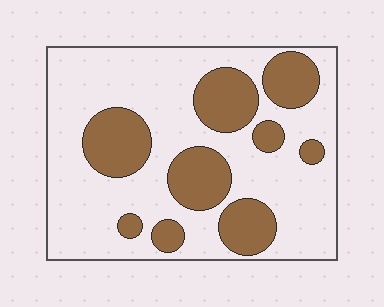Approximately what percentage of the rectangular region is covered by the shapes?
Approximately 30%.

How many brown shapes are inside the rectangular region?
9.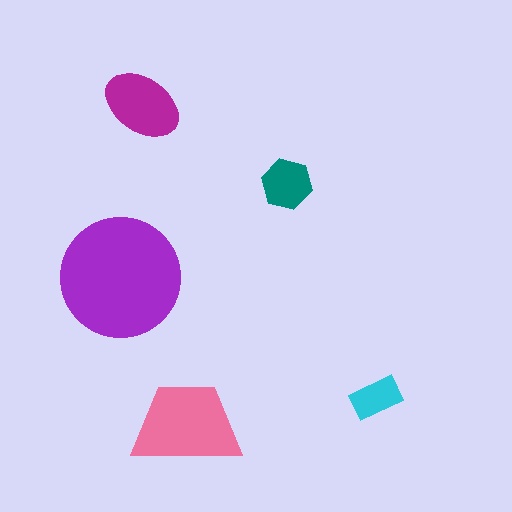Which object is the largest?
The purple circle.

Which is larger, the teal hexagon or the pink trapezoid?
The pink trapezoid.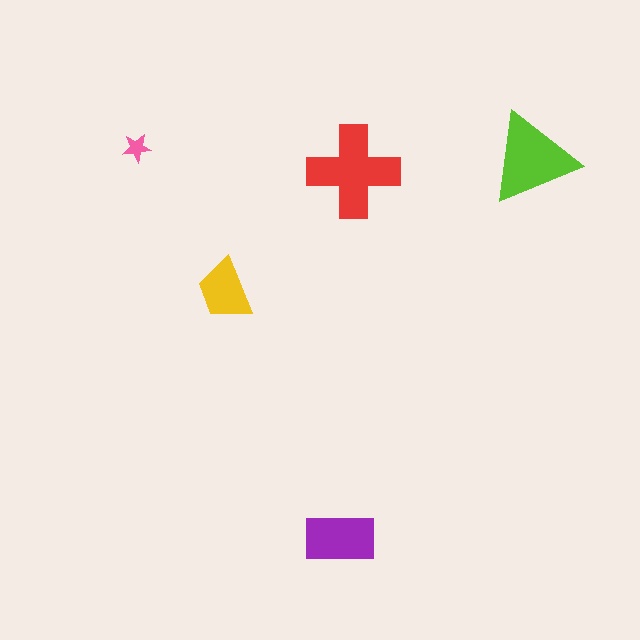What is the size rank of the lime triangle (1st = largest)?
2nd.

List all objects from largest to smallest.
The red cross, the lime triangle, the purple rectangle, the yellow trapezoid, the pink star.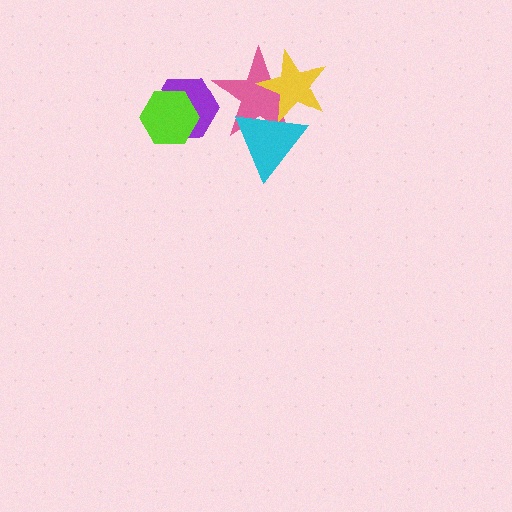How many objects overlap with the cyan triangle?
2 objects overlap with the cyan triangle.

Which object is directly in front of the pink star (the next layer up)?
The yellow star is directly in front of the pink star.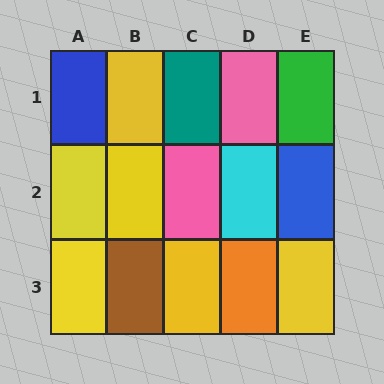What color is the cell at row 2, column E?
Blue.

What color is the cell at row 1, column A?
Blue.